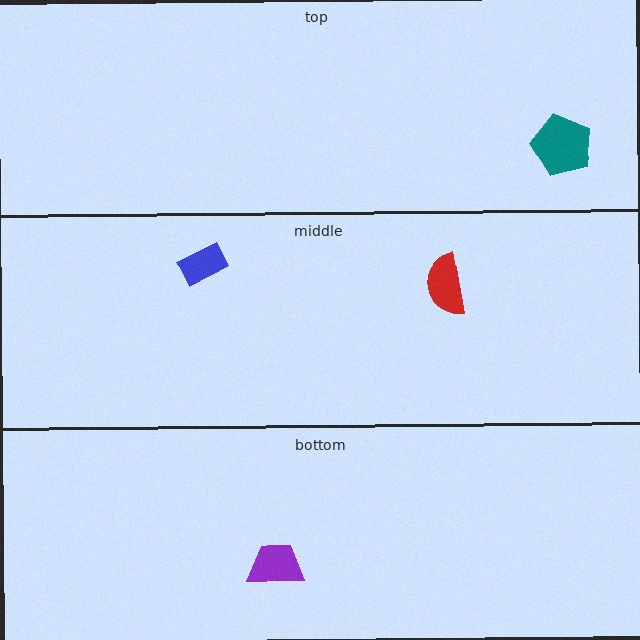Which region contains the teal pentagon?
The top region.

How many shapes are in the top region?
1.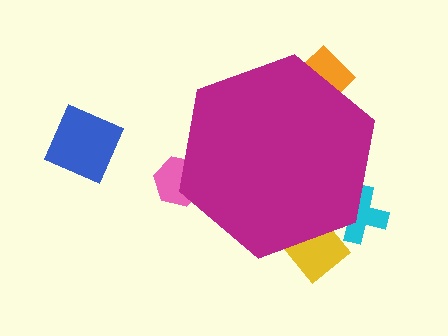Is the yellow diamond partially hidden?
Yes, the yellow diamond is partially hidden behind the magenta hexagon.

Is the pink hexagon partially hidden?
Yes, the pink hexagon is partially hidden behind the magenta hexagon.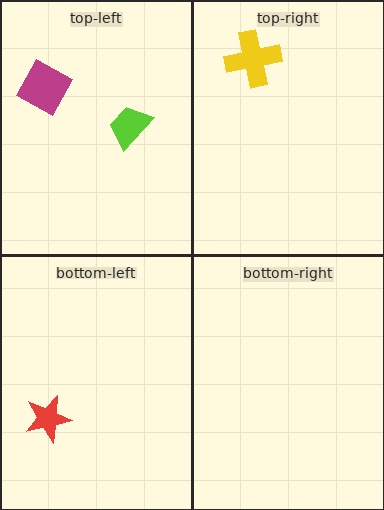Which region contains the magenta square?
The top-left region.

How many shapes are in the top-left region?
2.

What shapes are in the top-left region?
The magenta square, the lime trapezoid.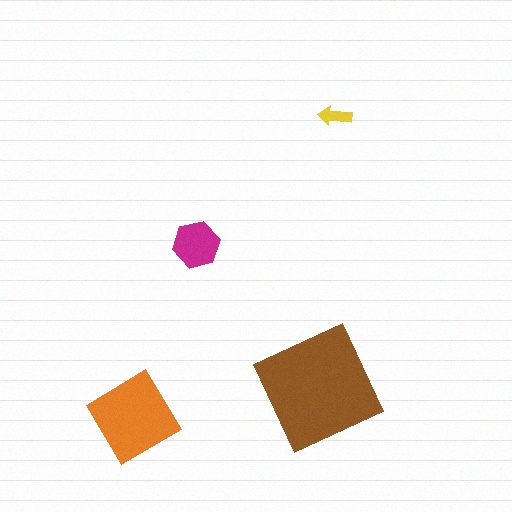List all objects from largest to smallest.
The brown square, the orange diamond, the magenta hexagon, the yellow arrow.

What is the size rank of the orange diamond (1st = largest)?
2nd.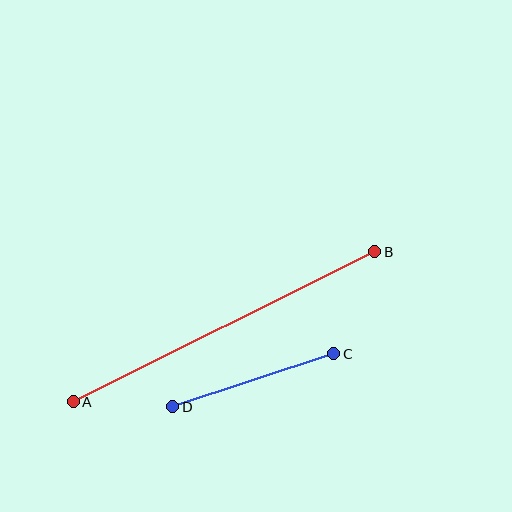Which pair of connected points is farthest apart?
Points A and B are farthest apart.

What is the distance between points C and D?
The distance is approximately 170 pixels.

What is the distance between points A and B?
The distance is approximately 337 pixels.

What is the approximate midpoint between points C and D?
The midpoint is at approximately (253, 380) pixels.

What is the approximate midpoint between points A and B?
The midpoint is at approximately (224, 327) pixels.